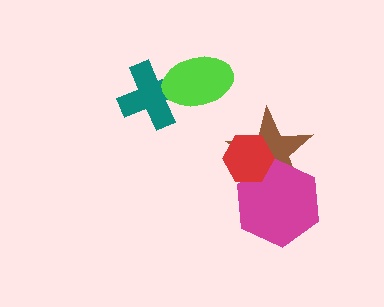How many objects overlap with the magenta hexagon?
2 objects overlap with the magenta hexagon.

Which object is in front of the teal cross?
The lime ellipse is in front of the teal cross.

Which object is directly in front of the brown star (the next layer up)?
The magenta hexagon is directly in front of the brown star.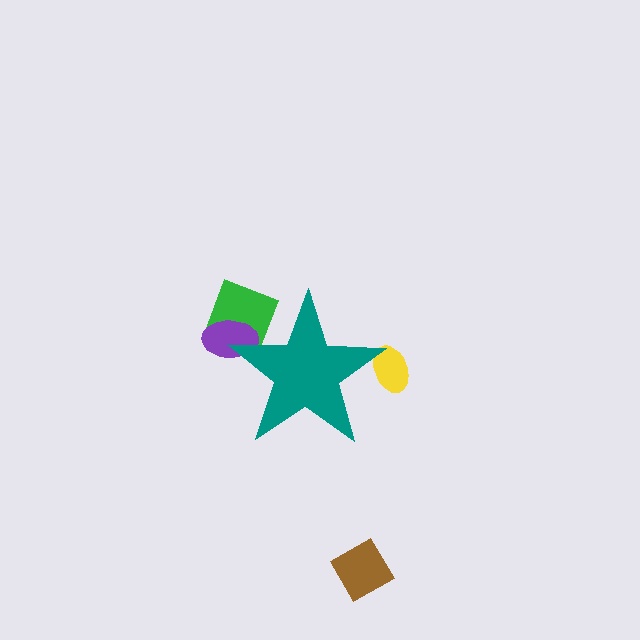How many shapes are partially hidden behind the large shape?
3 shapes are partially hidden.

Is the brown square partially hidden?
No, the brown square is fully visible.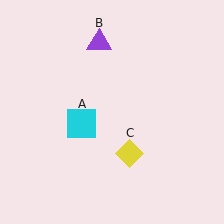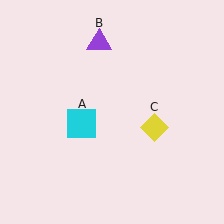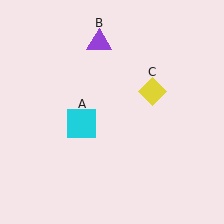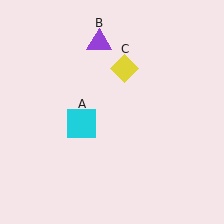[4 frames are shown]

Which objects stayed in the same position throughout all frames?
Cyan square (object A) and purple triangle (object B) remained stationary.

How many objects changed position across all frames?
1 object changed position: yellow diamond (object C).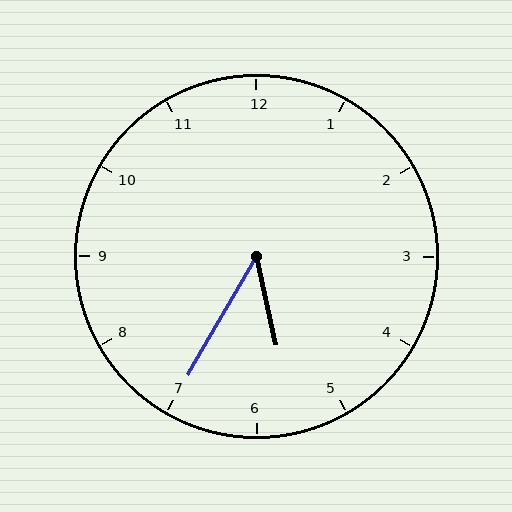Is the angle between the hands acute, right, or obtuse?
It is acute.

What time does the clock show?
5:35.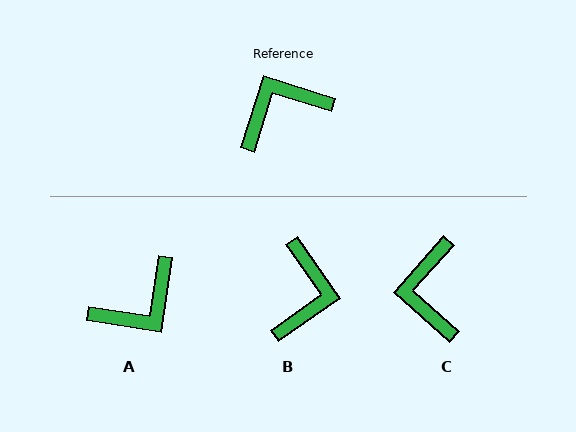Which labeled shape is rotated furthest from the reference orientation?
A, about 171 degrees away.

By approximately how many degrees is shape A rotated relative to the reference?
Approximately 171 degrees clockwise.